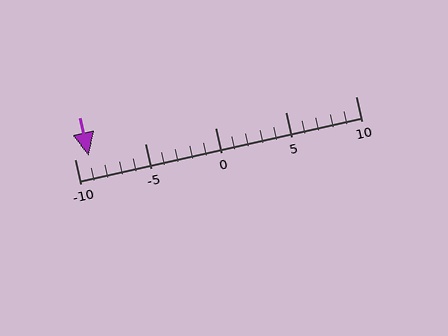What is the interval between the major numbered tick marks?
The major tick marks are spaced 5 units apart.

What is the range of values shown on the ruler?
The ruler shows values from -10 to 10.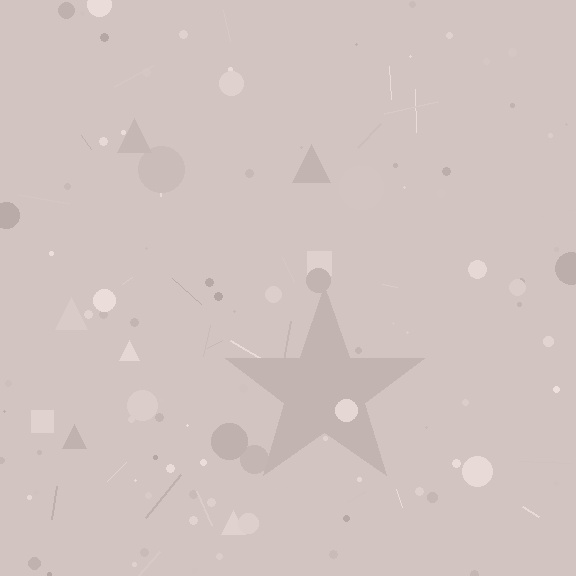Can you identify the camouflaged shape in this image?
The camouflaged shape is a star.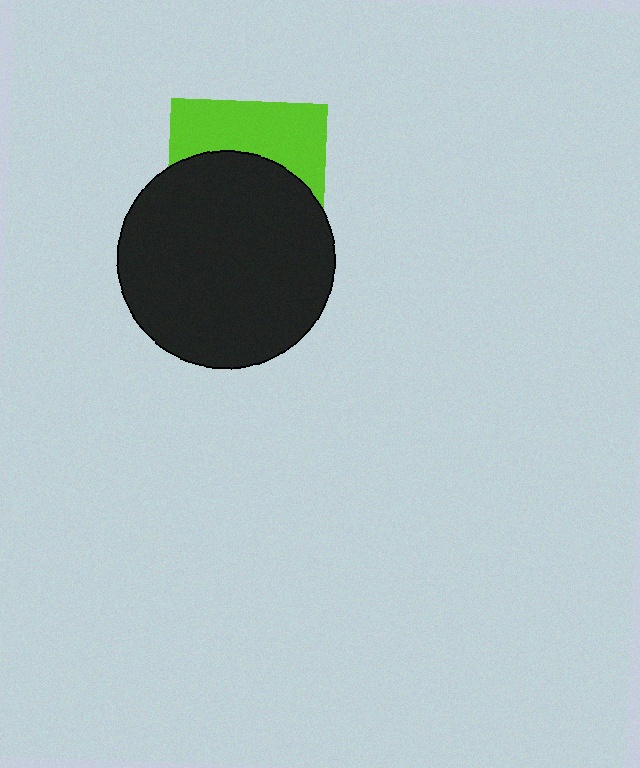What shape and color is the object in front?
The object in front is a black circle.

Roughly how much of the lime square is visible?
A small part of it is visible (roughly 40%).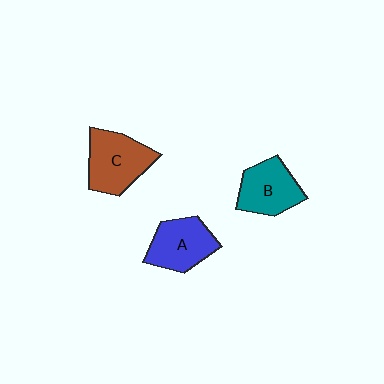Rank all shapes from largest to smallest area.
From largest to smallest: C (brown), A (blue), B (teal).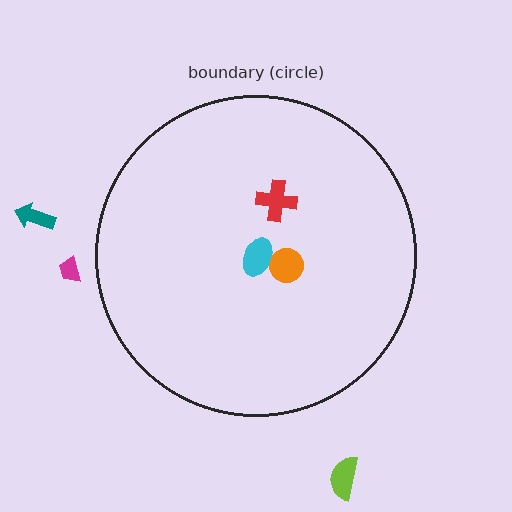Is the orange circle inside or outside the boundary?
Inside.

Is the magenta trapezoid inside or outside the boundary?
Outside.